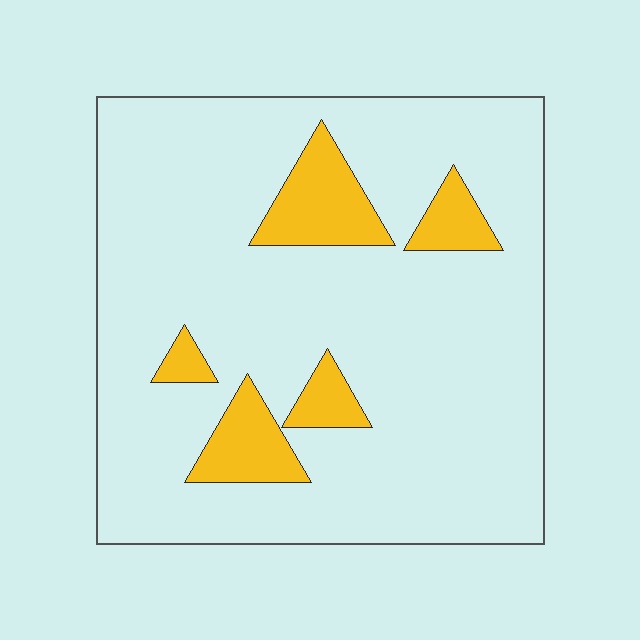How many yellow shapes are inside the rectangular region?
5.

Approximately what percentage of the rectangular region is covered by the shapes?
Approximately 15%.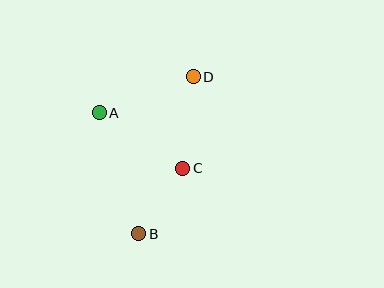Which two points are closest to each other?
Points B and C are closest to each other.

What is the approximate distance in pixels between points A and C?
The distance between A and C is approximately 100 pixels.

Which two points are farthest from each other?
Points B and D are farthest from each other.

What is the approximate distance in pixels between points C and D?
The distance between C and D is approximately 92 pixels.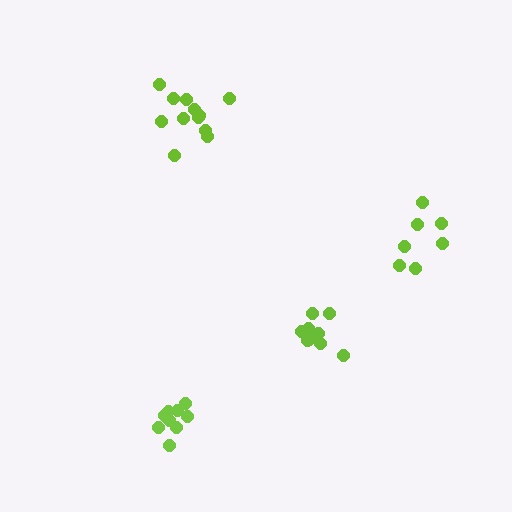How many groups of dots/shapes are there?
There are 4 groups.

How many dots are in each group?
Group 1: 7 dots, Group 2: 12 dots, Group 3: 9 dots, Group 4: 10 dots (38 total).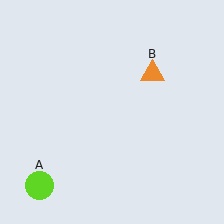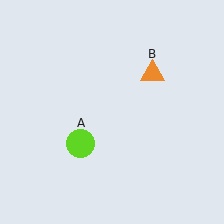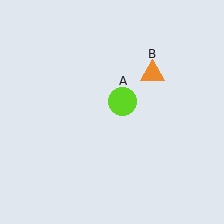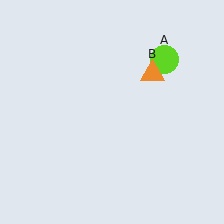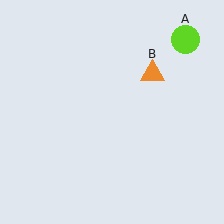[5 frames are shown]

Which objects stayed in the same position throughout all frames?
Orange triangle (object B) remained stationary.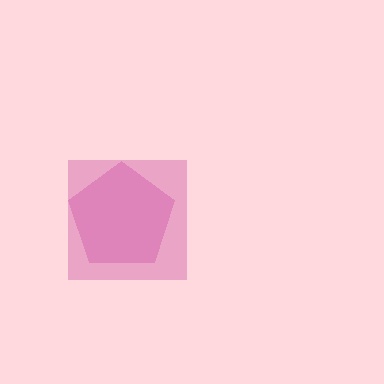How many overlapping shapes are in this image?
There are 2 overlapping shapes in the image.